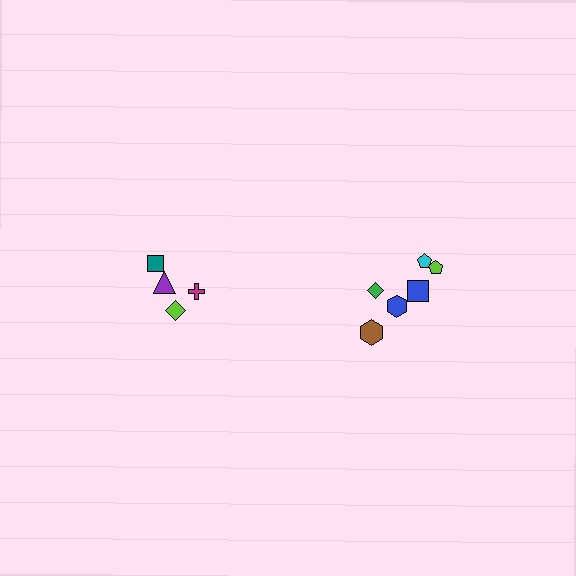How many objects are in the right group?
There are 6 objects.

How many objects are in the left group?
There are 4 objects.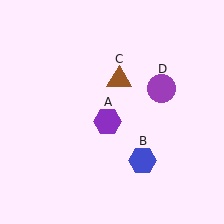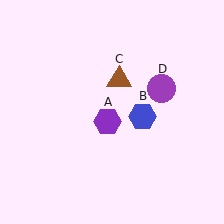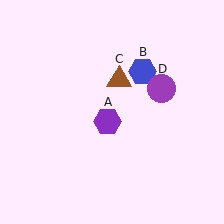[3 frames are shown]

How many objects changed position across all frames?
1 object changed position: blue hexagon (object B).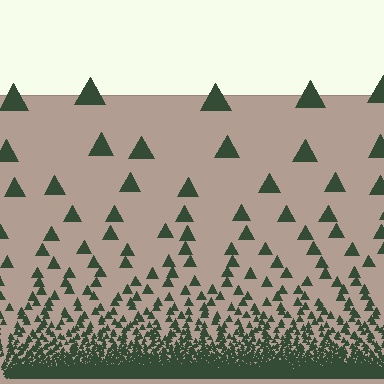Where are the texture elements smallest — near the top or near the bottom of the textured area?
Near the bottom.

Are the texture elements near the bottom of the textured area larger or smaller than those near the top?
Smaller. The gradient is inverted — elements near the bottom are smaller and denser.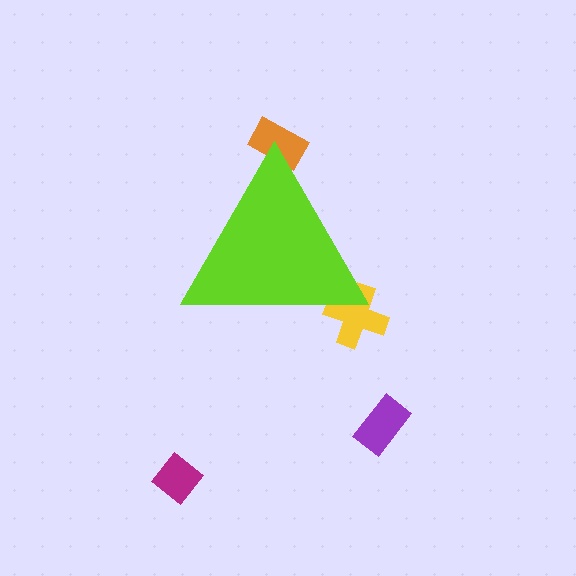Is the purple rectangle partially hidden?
No, the purple rectangle is fully visible.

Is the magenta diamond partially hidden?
No, the magenta diamond is fully visible.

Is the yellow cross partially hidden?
Yes, the yellow cross is partially hidden behind the lime triangle.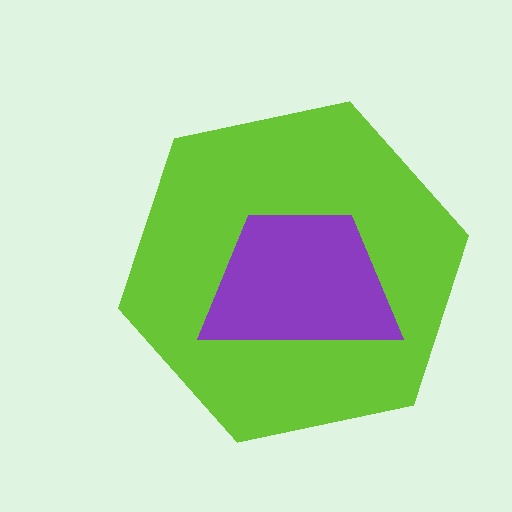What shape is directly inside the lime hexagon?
The purple trapezoid.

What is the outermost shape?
The lime hexagon.